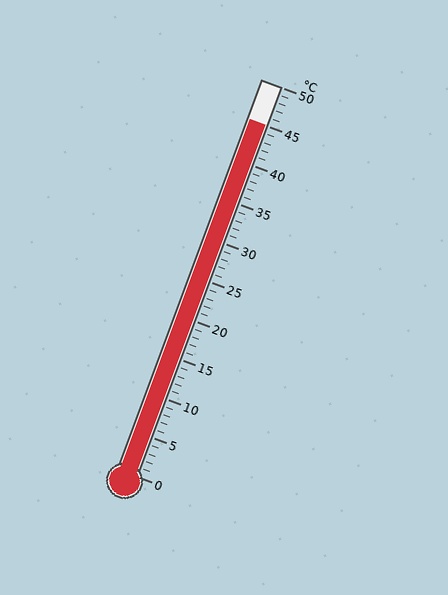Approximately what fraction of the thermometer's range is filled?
The thermometer is filled to approximately 90% of its range.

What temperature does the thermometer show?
The thermometer shows approximately 45°C.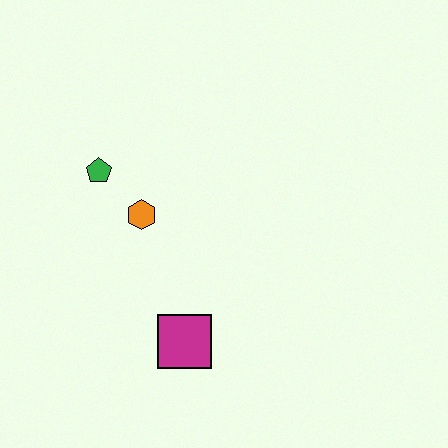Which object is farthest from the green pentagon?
The magenta square is farthest from the green pentagon.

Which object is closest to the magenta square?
The orange hexagon is closest to the magenta square.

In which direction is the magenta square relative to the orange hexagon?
The magenta square is below the orange hexagon.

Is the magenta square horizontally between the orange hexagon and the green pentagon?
No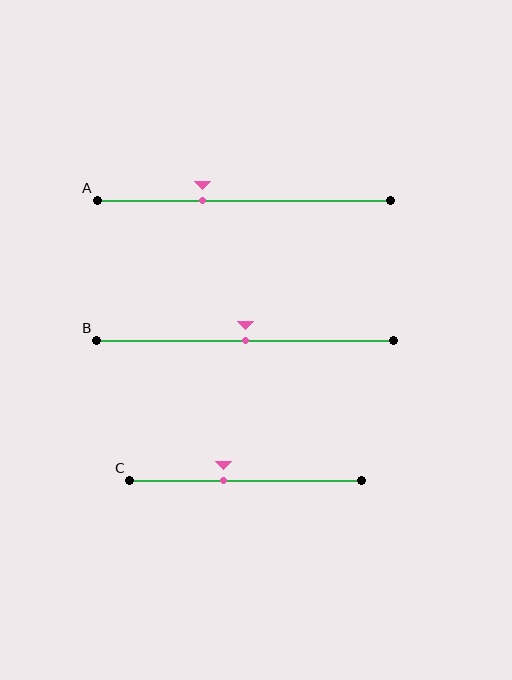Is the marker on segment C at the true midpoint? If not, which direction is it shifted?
No, the marker on segment C is shifted to the left by about 9% of the segment length.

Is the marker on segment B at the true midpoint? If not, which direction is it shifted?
Yes, the marker on segment B is at the true midpoint.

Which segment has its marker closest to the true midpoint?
Segment B has its marker closest to the true midpoint.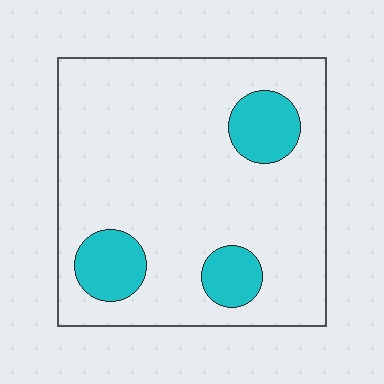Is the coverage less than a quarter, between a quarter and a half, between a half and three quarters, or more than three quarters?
Less than a quarter.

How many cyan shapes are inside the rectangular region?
3.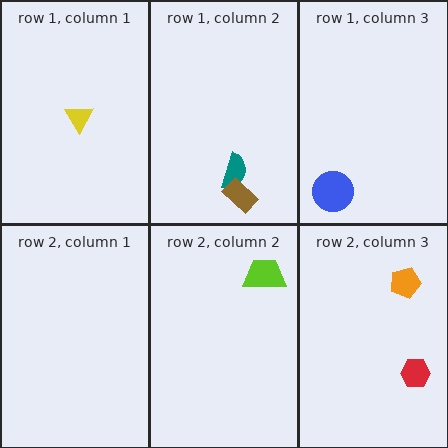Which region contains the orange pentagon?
The row 2, column 3 region.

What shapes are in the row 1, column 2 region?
The teal semicircle, the brown rectangle.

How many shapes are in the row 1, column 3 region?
1.